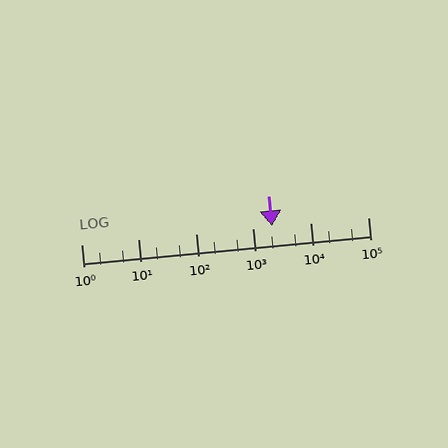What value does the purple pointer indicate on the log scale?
The pointer indicates approximately 2100.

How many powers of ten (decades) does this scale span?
The scale spans 5 decades, from 1 to 100000.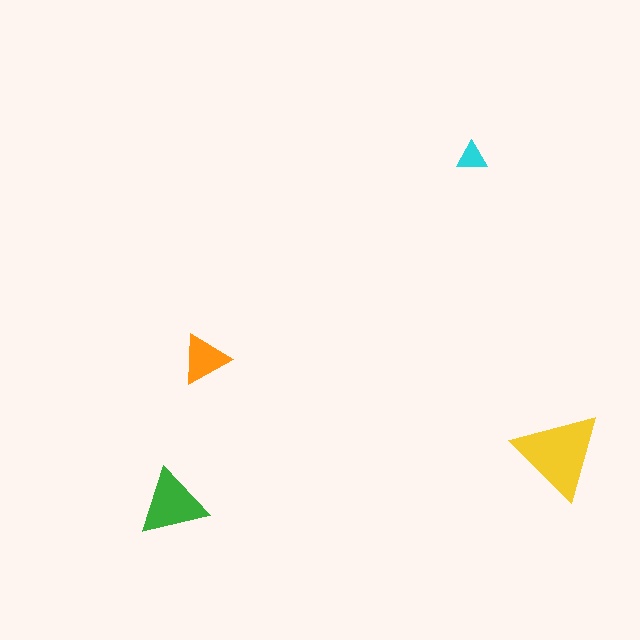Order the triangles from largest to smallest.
the yellow one, the green one, the orange one, the cyan one.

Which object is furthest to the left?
The green triangle is leftmost.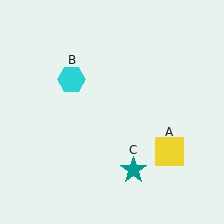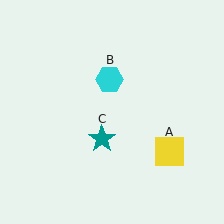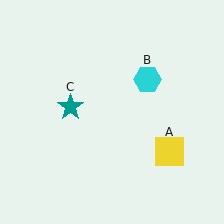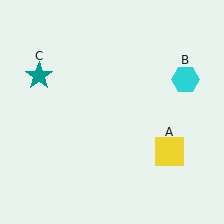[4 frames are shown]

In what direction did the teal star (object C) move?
The teal star (object C) moved up and to the left.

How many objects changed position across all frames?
2 objects changed position: cyan hexagon (object B), teal star (object C).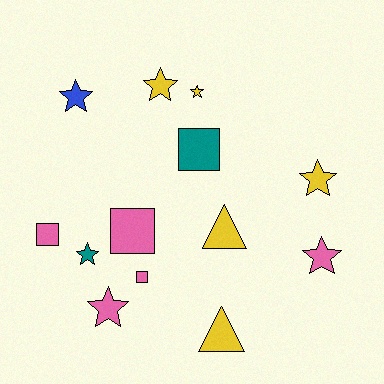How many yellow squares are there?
There are no yellow squares.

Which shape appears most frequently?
Star, with 7 objects.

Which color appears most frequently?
Pink, with 5 objects.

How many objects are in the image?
There are 13 objects.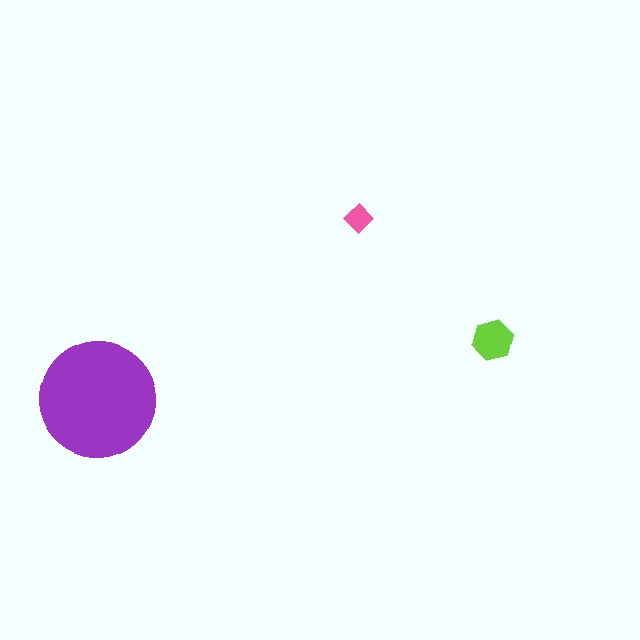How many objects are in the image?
There are 3 objects in the image.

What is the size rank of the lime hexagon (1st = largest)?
2nd.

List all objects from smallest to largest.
The pink diamond, the lime hexagon, the purple circle.